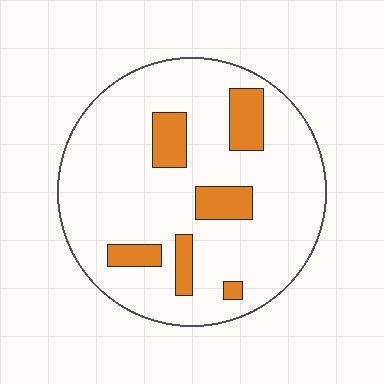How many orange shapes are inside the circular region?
6.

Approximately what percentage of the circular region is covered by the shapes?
Approximately 15%.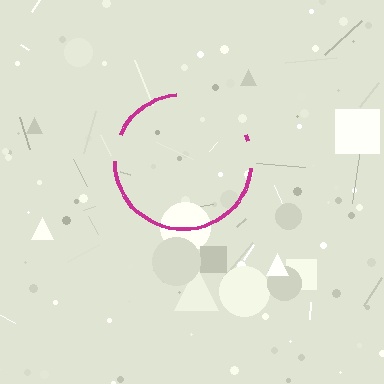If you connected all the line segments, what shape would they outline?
They would outline a circle.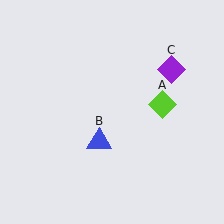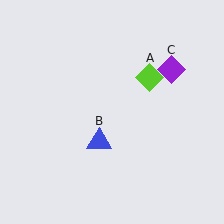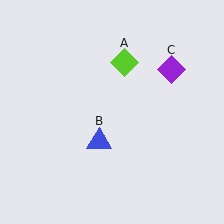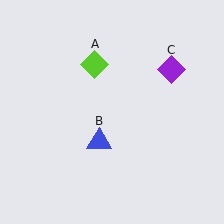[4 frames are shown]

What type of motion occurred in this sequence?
The lime diamond (object A) rotated counterclockwise around the center of the scene.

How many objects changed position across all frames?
1 object changed position: lime diamond (object A).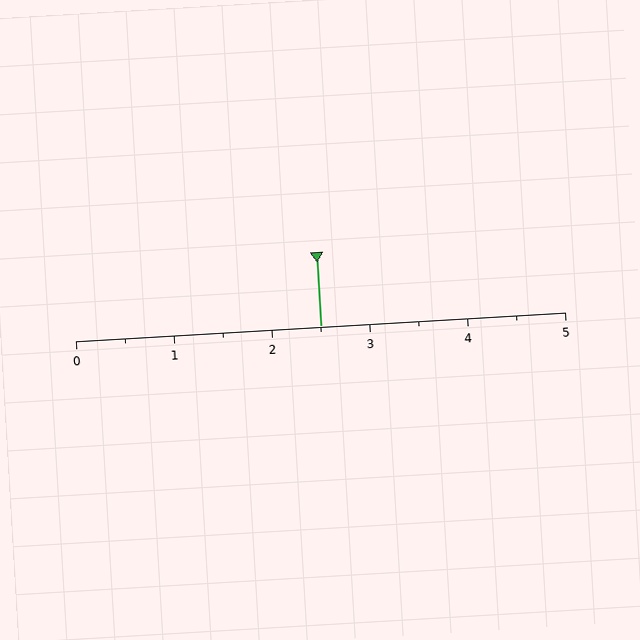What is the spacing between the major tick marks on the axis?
The major ticks are spaced 1 apart.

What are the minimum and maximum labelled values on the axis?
The axis runs from 0 to 5.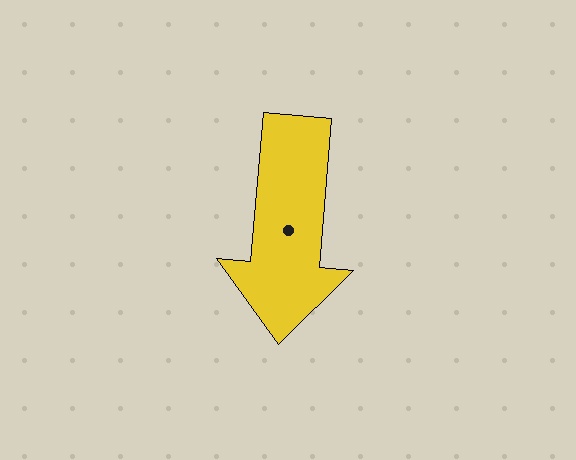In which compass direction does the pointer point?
South.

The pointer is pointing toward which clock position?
Roughly 6 o'clock.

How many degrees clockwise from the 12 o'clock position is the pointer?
Approximately 185 degrees.